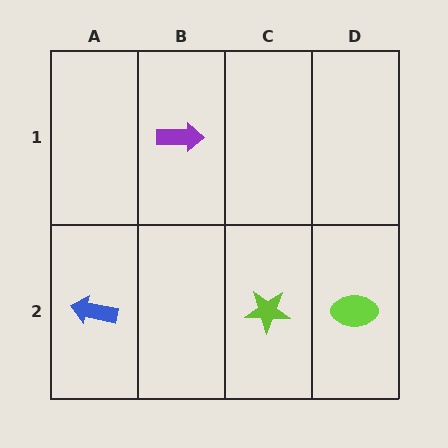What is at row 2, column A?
A blue arrow.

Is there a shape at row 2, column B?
No, that cell is empty.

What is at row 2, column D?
A lime ellipse.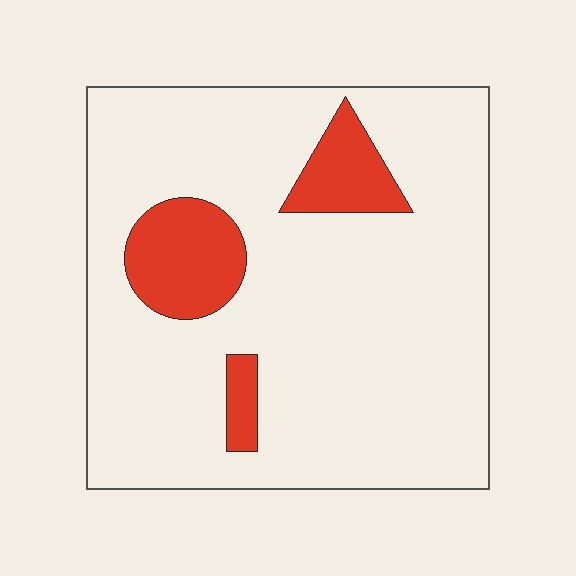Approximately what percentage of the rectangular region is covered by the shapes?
Approximately 15%.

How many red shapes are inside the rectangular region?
3.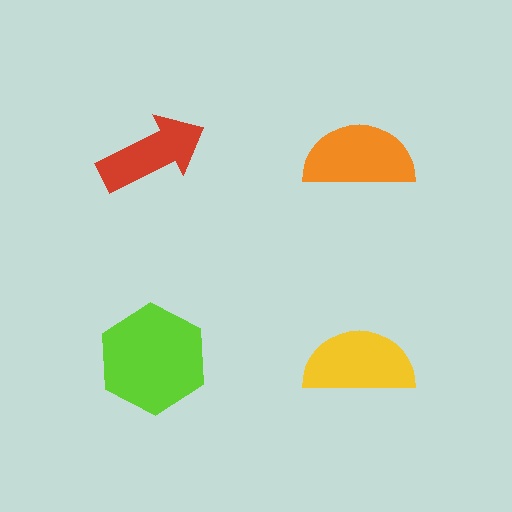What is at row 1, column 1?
A red arrow.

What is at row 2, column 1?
A lime hexagon.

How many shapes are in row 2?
2 shapes.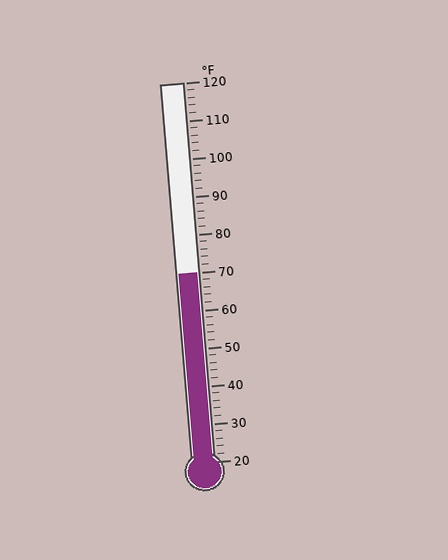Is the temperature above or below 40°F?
The temperature is above 40°F.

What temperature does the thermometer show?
The thermometer shows approximately 70°F.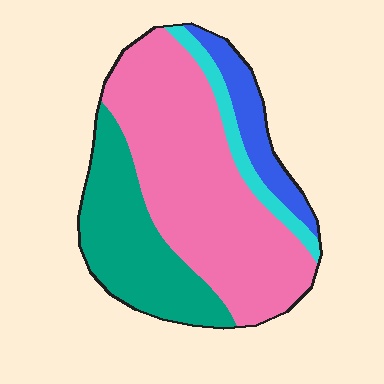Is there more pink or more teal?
Pink.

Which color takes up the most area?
Pink, at roughly 55%.